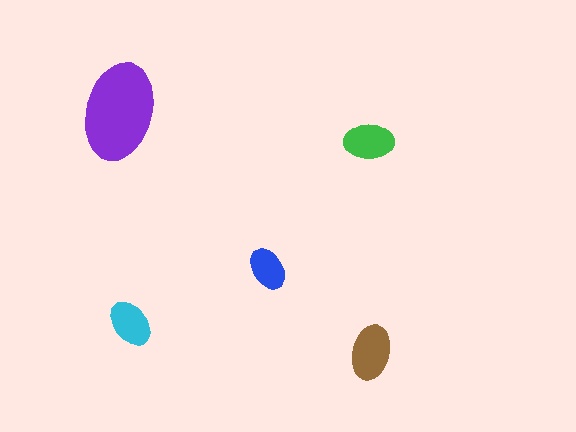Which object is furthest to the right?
The brown ellipse is rightmost.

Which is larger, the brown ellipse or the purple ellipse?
The purple one.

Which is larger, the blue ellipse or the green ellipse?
The green one.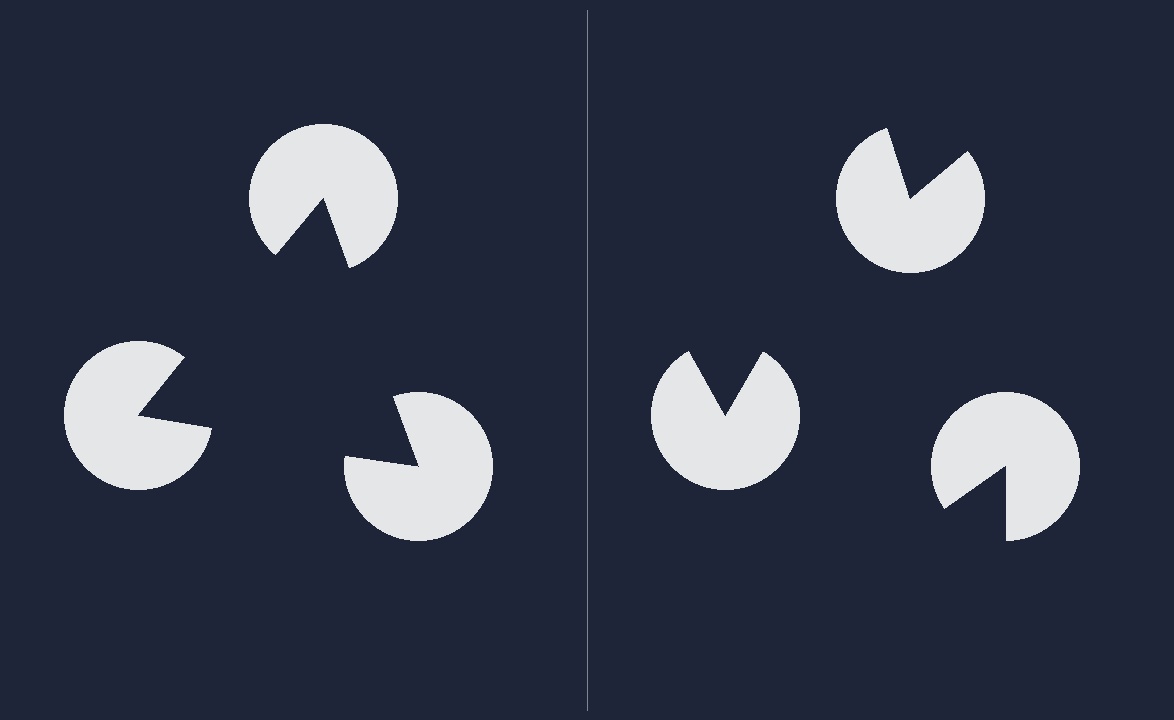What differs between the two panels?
The pac-man discs are positioned identically on both sides; only the wedge orientations differ. On the left they align to a triangle; on the right they are misaligned.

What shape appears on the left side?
An illusory triangle.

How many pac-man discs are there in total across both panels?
6 — 3 on each side.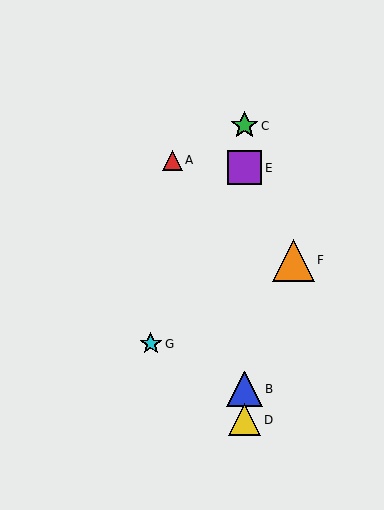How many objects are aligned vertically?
4 objects (B, C, D, E) are aligned vertically.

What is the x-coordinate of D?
Object D is at x≈245.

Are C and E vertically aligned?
Yes, both are at x≈245.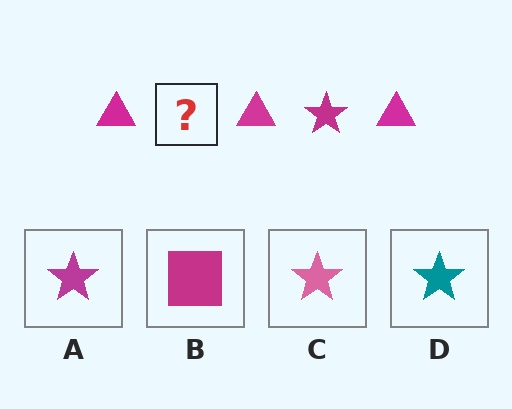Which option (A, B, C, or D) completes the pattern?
A.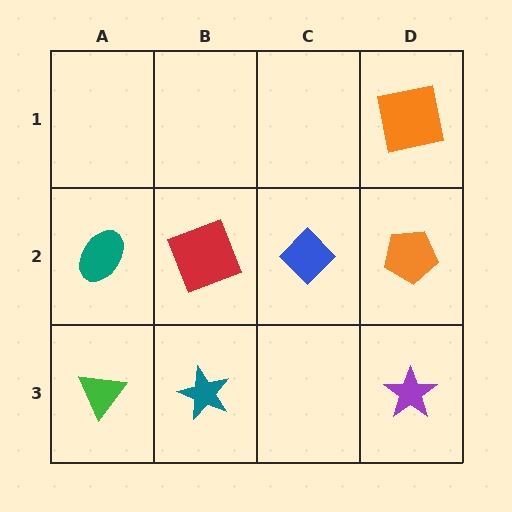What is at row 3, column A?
A green triangle.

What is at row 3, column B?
A teal star.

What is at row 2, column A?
A teal ellipse.